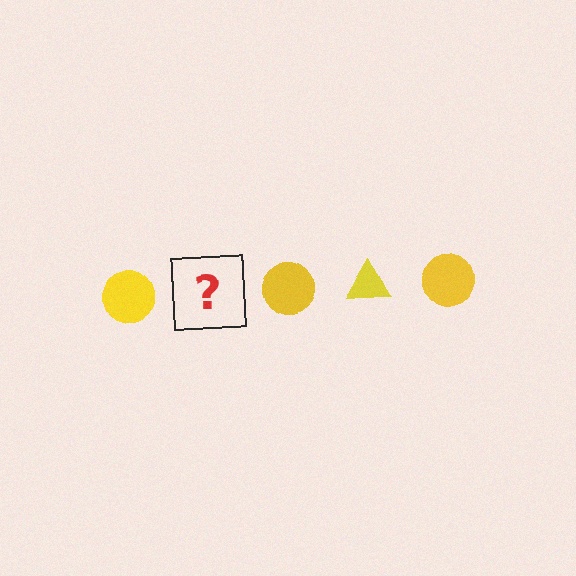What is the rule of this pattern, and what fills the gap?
The rule is that the pattern cycles through circle, triangle shapes in yellow. The gap should be filled with a yellow triangle.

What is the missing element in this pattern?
The missing element is a yellow triangle.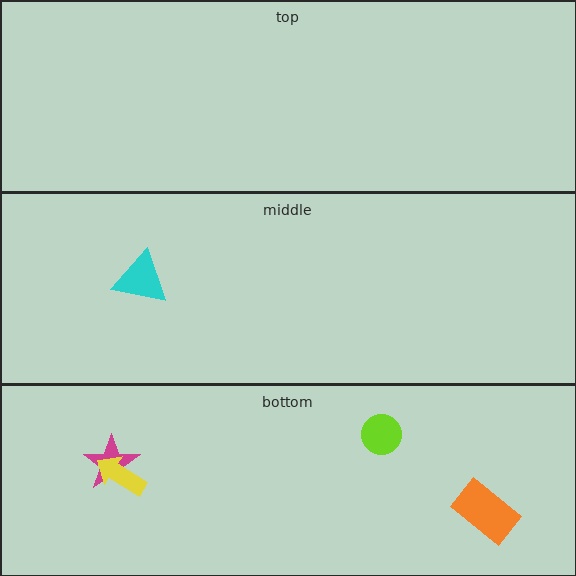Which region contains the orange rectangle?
The bottom region.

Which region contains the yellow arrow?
The bottom region.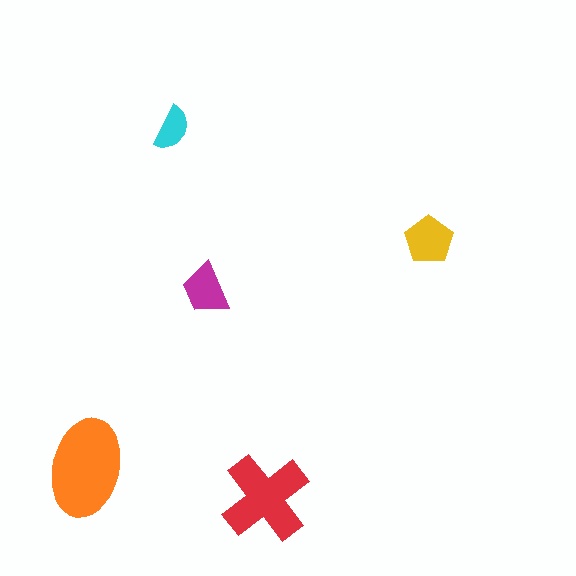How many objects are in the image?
There are 5 objects in the image.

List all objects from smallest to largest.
The cyan semicircle, the magenta trapezoid, the yellow pentagon, the red cross, the orange ellipse.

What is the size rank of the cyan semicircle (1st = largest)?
5th.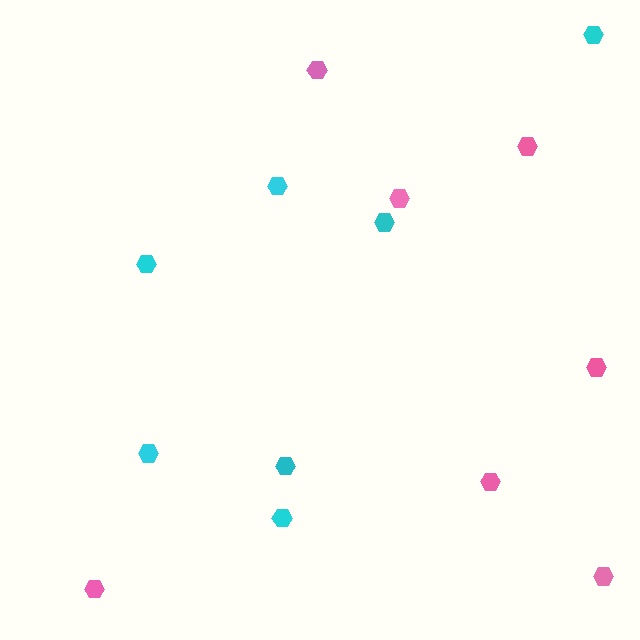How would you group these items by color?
There are 2 groups: one group of pink hexagons (7) and one group of cyan hexagons (7).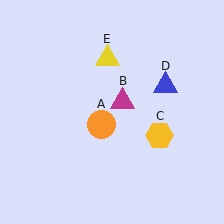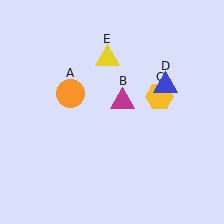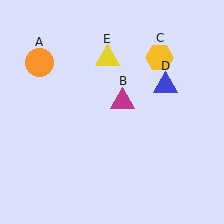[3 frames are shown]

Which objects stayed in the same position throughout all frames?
Magenta triangle (object B) and blue triangle (object D) and yellow triangle (object E) remained stationary.